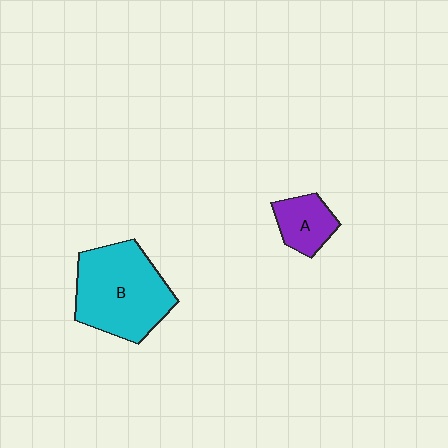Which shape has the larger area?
Shape B (cyan).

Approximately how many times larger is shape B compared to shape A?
Approximately 2.7 times.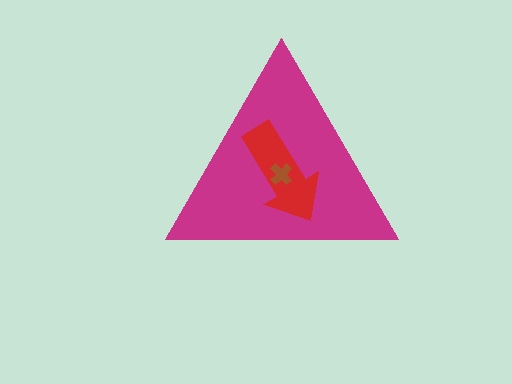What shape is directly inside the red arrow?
The brown cross.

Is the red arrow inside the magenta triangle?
Yes.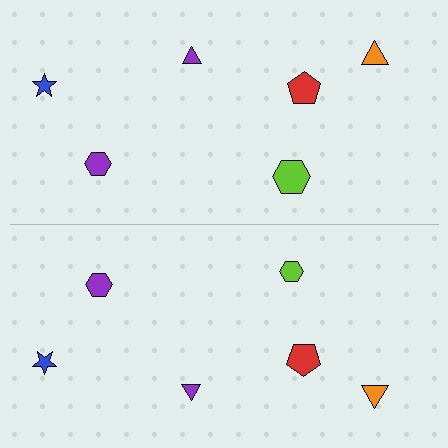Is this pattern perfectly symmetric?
No, the pattern is not perfectly symmetric. The lime hexagon on the bottom side has a different size than its mirror counterpart.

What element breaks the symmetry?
The lime hexagon on the bottom side has a different size than its mirror counterpart.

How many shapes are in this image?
There are 12 shapes in this image.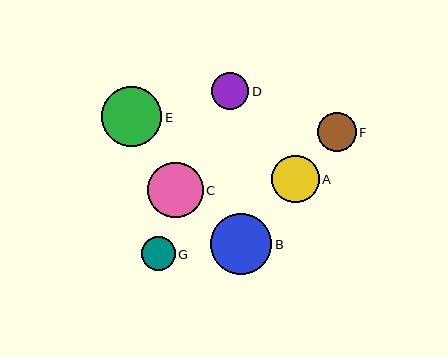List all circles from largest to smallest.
From largest to smallest: B, E, C, A, F, D, G.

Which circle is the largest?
Circle B is the largest with a size of approximately 61 pixels.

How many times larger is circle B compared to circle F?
Circle B is approximately 1.6 times the size of circle F.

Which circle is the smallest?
Circle G is the smallest with a size of approximately 34 pixels.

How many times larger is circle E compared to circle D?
Circle E is approximately 1.6 times the size of circle D.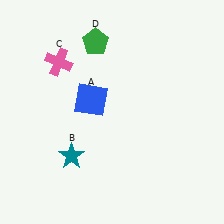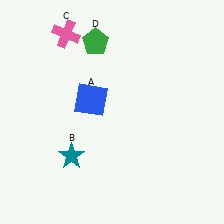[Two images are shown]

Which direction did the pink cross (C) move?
The pink cross (C) moved up.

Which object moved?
The pink cross (C) moved up.